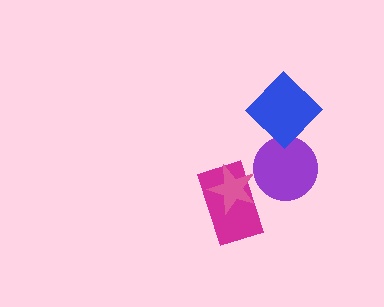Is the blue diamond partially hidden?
No, no other shape covers it.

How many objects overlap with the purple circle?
1 object overlaps with the purple circle.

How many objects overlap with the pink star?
1 object overlaps with the pink star.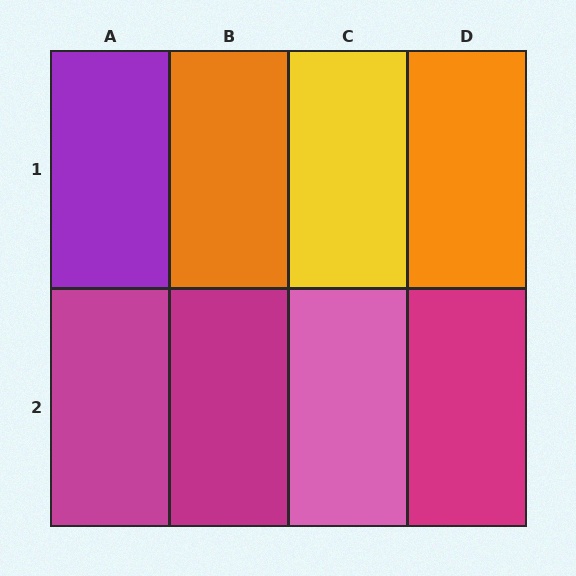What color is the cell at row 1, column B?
Orange.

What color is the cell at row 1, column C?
Yellow.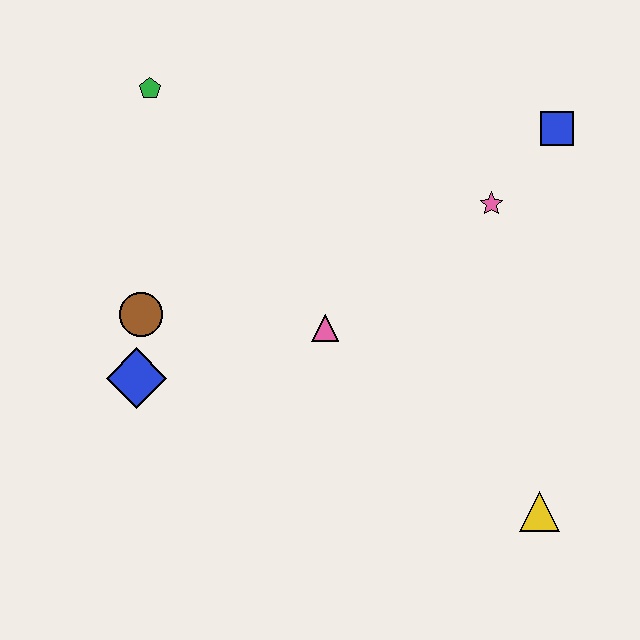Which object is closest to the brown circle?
The blue diamond is closest to the brown circle.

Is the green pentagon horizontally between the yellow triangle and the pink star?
No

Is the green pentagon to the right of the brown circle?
Yes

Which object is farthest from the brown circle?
The blue square is farthest from the brown circle.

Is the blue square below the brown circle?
No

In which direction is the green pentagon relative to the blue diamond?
The green pentagon is above the blue diamond.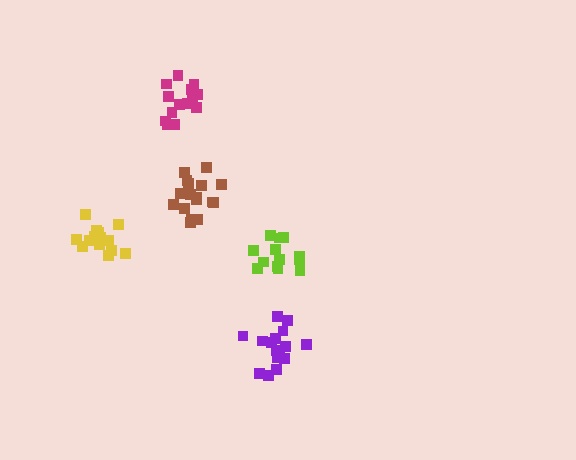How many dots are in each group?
Group 1: 14 dots, Group 2: 13 dots, Group 3: 16 dots, Group 4: 17 dots, Group 5: 16 dots (76 total).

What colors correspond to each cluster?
The clusters are colored: magenta, lime, yellow, brown, purple.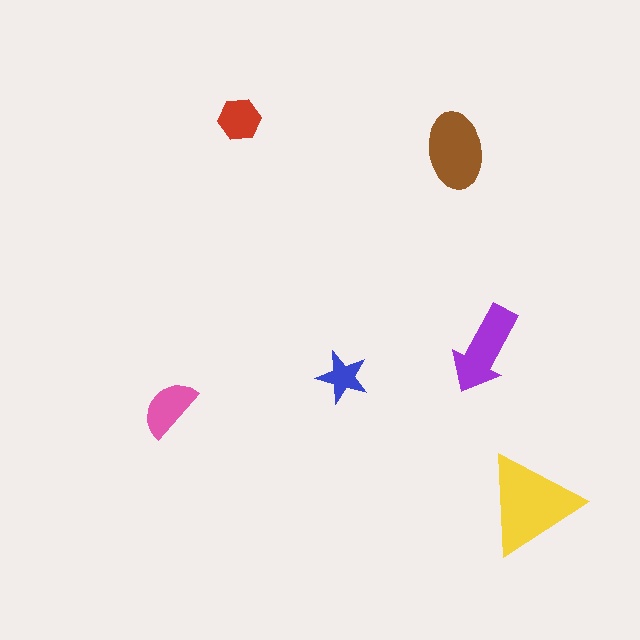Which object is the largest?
The yellow triangle.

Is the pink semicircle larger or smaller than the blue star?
Larger.